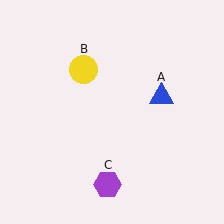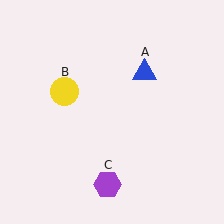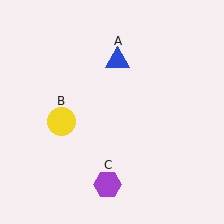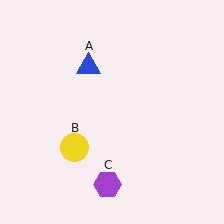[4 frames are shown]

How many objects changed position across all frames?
2 objects changed position: blue triangle (object A), yellow circle (object B).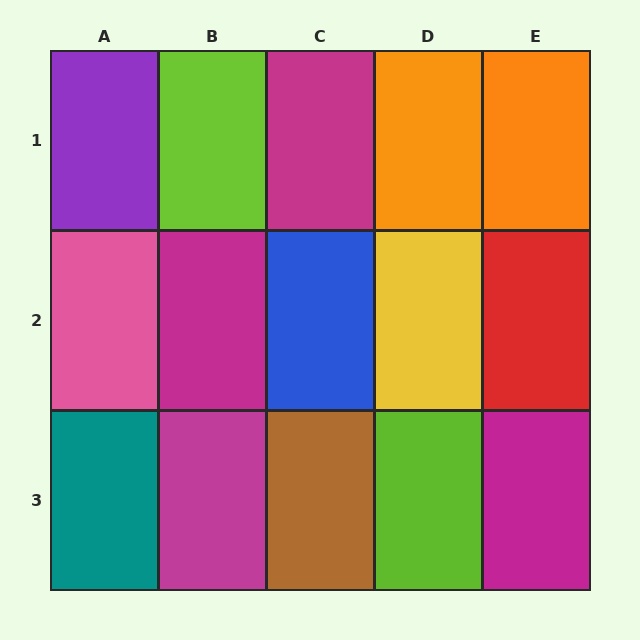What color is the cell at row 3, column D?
Lime.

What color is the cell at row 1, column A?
Purple.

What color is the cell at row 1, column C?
Magenta.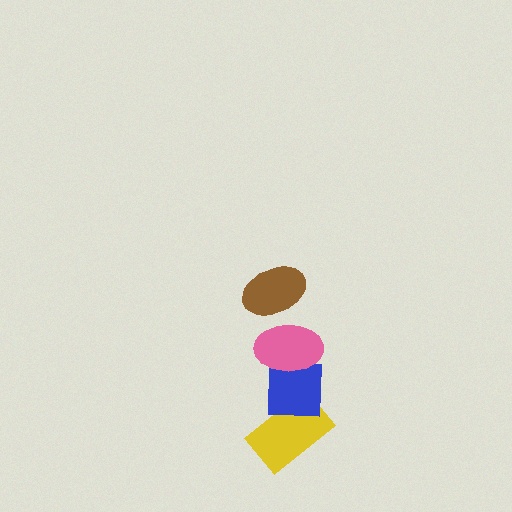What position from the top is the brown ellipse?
The brown ellipse is 1st from the top.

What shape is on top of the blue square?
The pink ellipse is on top of the blue square.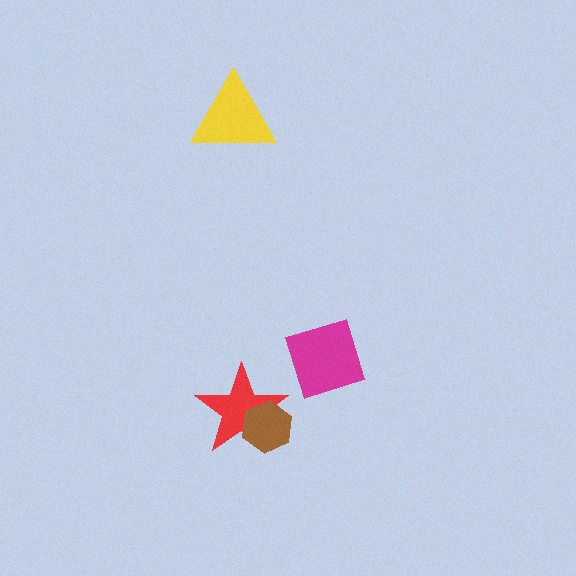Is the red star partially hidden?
Yes, it is partially covered by another shape.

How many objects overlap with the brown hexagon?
1 object overlaps with the brown hexagon.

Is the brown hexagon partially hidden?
No, no other shape covers it.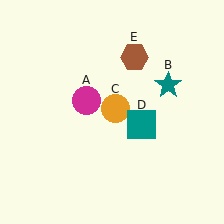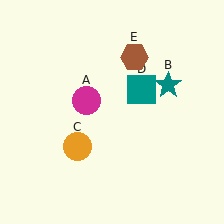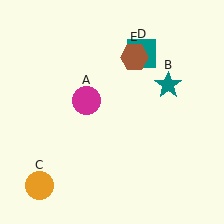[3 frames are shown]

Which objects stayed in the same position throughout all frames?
Magenta circle (object A) and teal star (object B) and brown hexagon (object E) remained stationary.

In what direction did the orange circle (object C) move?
The orange circle (object C) moved down and to the left.